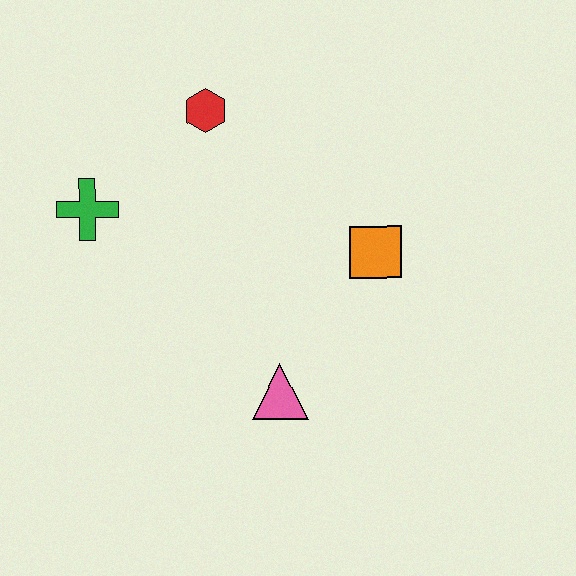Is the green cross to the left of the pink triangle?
Yes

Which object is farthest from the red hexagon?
The pink triangle is farthest from the red hexagon.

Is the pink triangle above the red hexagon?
No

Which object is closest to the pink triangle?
The orange square is closest to the pink triangle.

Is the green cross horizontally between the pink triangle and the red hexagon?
No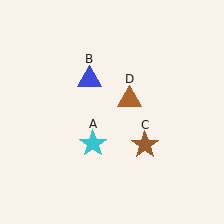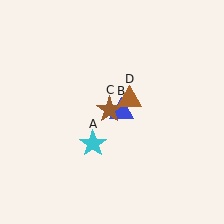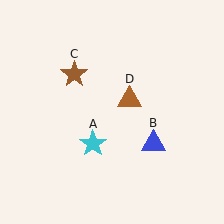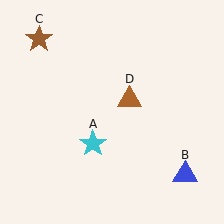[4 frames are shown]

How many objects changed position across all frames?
2 objects changed position: blue triangle (object B), brown star (object C).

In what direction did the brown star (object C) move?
The brown star (object C) moved up and to the left.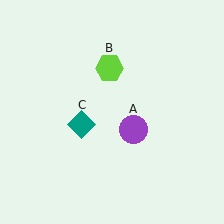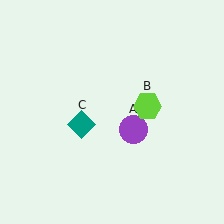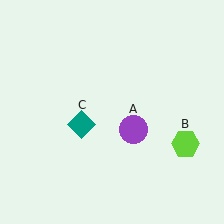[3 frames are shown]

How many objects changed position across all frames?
1 object changed position: lime hexagon (object B).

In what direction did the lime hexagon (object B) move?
The lime hexagon (object B) moved down and to the right.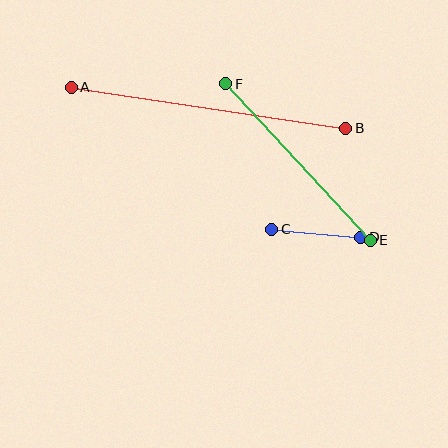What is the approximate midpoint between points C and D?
The midpoint is at approximately (316, 233) pixels.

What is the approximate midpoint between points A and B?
The midpoint is at approximately (209, 108) pixels.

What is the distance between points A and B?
The distance is approximately 277 pixels.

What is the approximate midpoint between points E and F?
The midpoint is at approximately (298, 162) pixels.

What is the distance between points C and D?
The distance is approximately 89 pixels.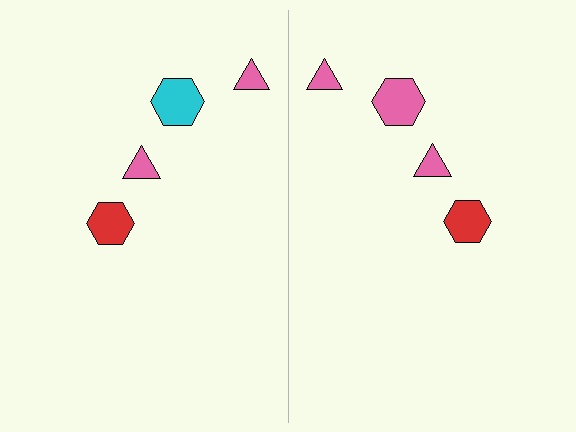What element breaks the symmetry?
The pink hexagon on the right side breaks the symmetry — its mirror counterpart is cyan.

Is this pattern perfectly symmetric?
No, the pattern is not perfectly symmetric. The pink hexagon on the right side breaks the symmetry — its mirror counterpart is cyan.